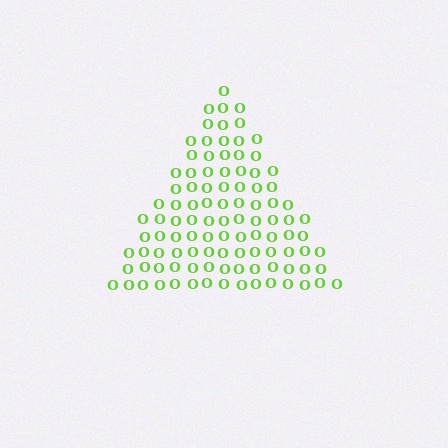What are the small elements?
The small elements are letter O's.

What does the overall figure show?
The overall figure shows a triangle.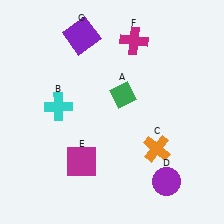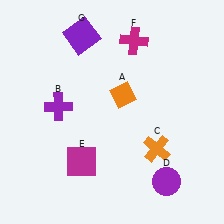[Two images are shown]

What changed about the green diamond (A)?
In Image 1, A is green. In Image 2, it changed to orange.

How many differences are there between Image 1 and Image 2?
There are 2 differences between the two images.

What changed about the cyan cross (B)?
In Image 1, B is cyan. In Image 2, it changed to purple.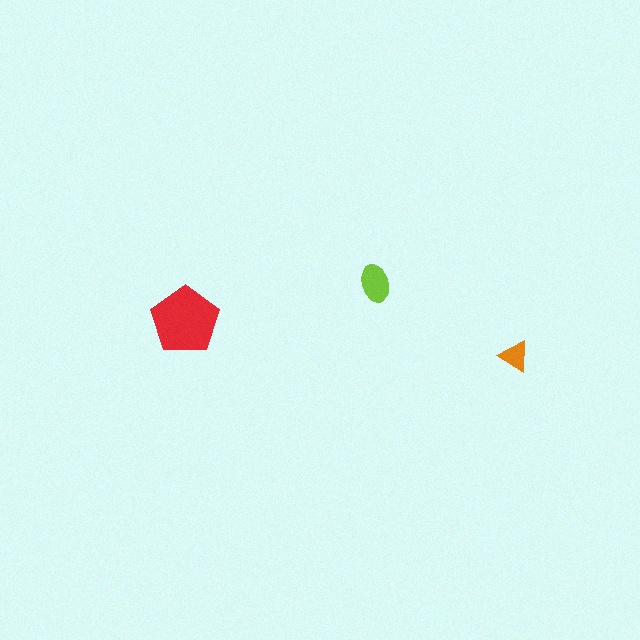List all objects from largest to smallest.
The red pentagon, the lime ellipse, the orange triangle.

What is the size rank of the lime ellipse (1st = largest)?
2nd.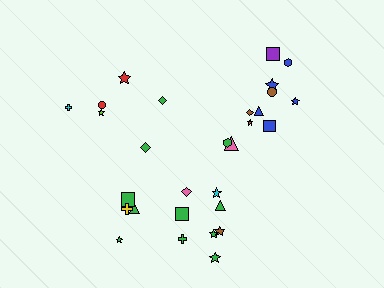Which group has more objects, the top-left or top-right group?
The top-right group.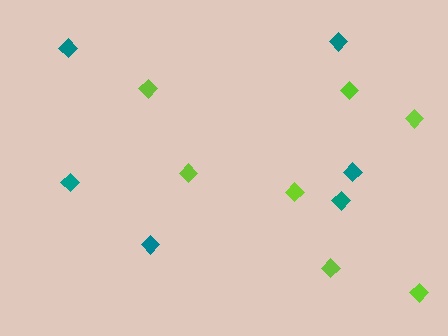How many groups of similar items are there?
There are 2 groups: one group of teal diamonds (6) and one group of lime diamonds (7).